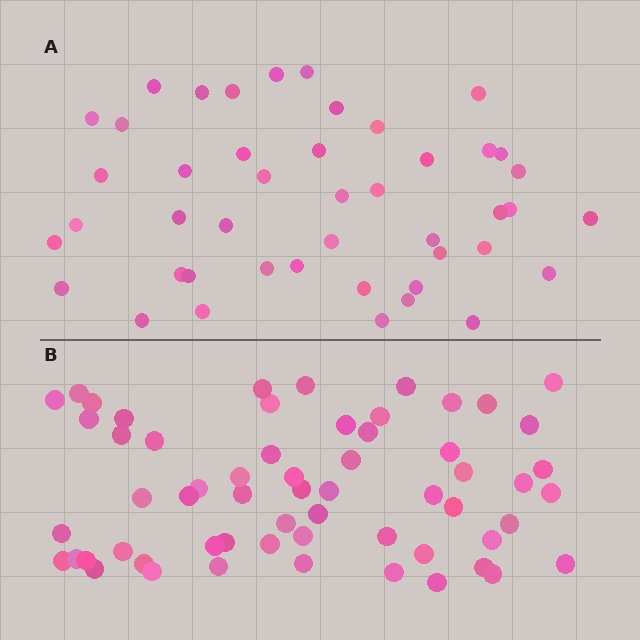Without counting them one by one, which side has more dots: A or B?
Region B (the bottom region) has more dots.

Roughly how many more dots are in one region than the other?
Region B has approximately 15 more dots than region A.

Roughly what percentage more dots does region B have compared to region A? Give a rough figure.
About 35% more.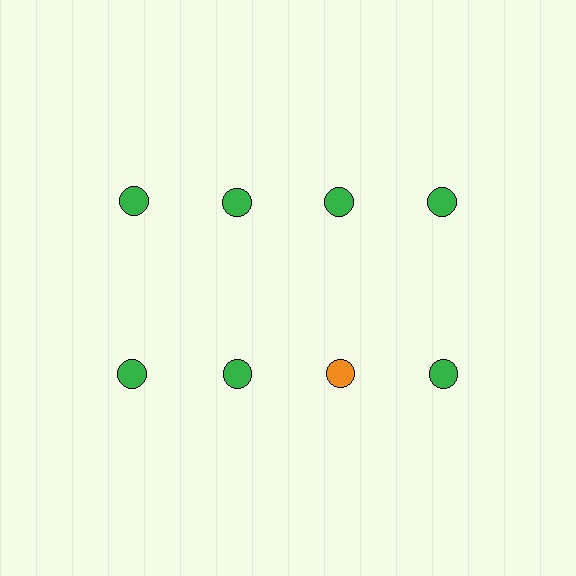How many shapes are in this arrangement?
There are 8 shapes arranged in a grid pattern.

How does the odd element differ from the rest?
It has a different color: orange instead of green.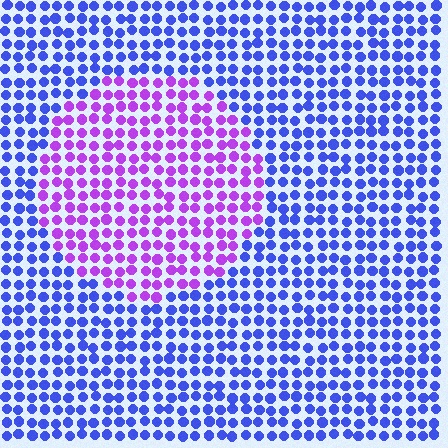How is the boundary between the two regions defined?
The boundary is defined purely by a slight shift in hue (about 50 degrees). Spacing, size, and orientation are identical on both sides.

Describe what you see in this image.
The image is filled with small blue elements in a uniform arrangement. A circle-shaped region is visible where the elements are tinted to a slightly different hue, forming a subtle color boundary.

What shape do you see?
I see a circle.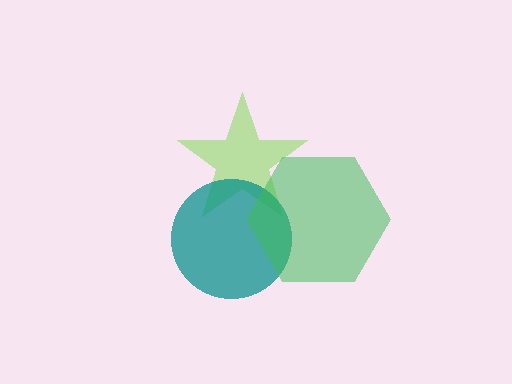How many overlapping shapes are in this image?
There are 3 overlapping shapes in the image.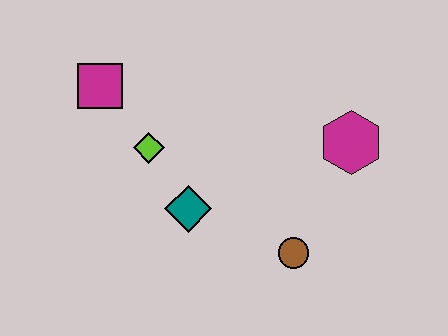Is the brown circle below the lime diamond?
Yes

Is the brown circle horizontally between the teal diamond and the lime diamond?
No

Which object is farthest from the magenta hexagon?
The magenta square is farthest from the magenta hexagon.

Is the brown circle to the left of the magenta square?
No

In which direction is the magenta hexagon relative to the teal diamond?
The magenta hexagon is to the right of the teal diamond.